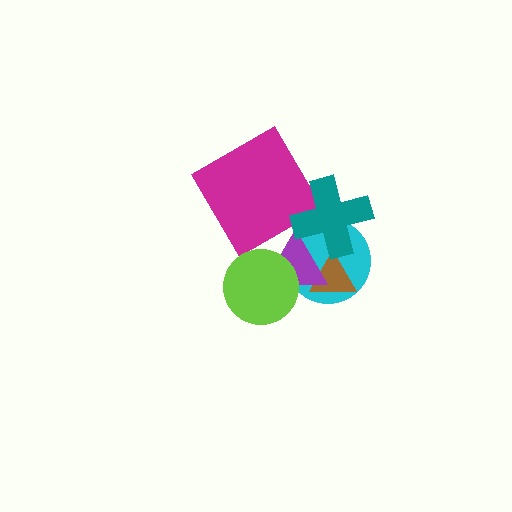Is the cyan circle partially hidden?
Yes, it is partially covered by another shape.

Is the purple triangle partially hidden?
Yes, it is partially covered by another shape.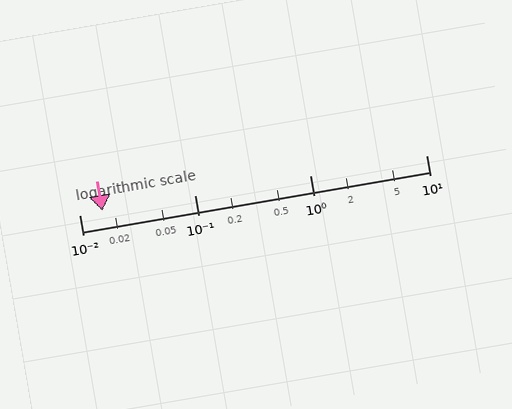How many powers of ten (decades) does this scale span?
The scale spans 3 decades, from 0.01 to 10.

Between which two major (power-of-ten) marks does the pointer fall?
The pointer is between 0.01 and 0.1.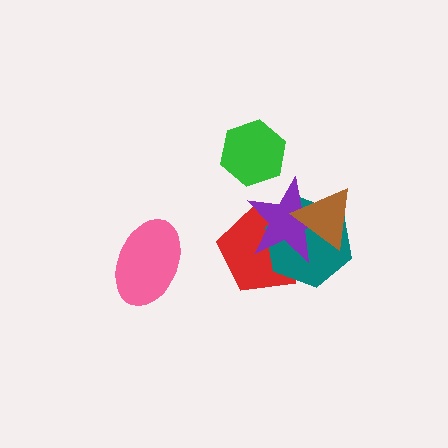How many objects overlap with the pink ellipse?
0 objects overlap with the pink ellipse.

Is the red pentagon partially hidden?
Yes, it is partially covered by another shape.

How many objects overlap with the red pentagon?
3 objects overlap with the red pentagon.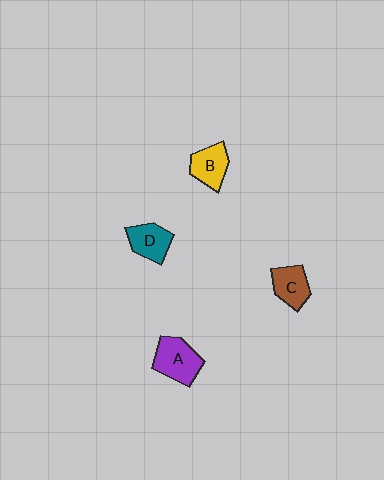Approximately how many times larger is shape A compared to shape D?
Approximately 1.3 times.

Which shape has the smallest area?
Shape C (brown).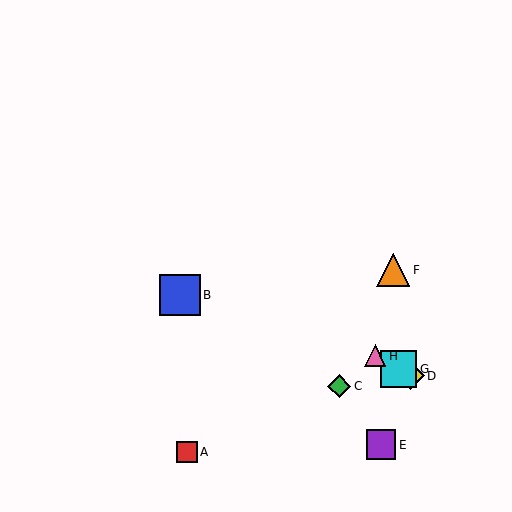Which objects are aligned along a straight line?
Objects D, G, H are aligned along a straight line.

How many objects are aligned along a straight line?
3 objects (D, G, H) are aligned along a straight line.